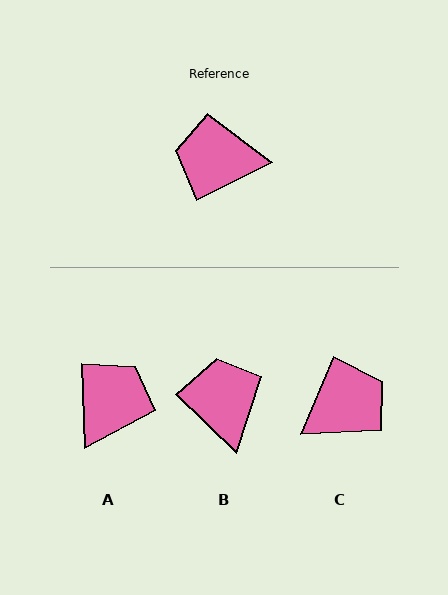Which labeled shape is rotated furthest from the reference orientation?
C, about 140 degrees away.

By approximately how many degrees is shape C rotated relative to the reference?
Approximately 140 degrees clockwise.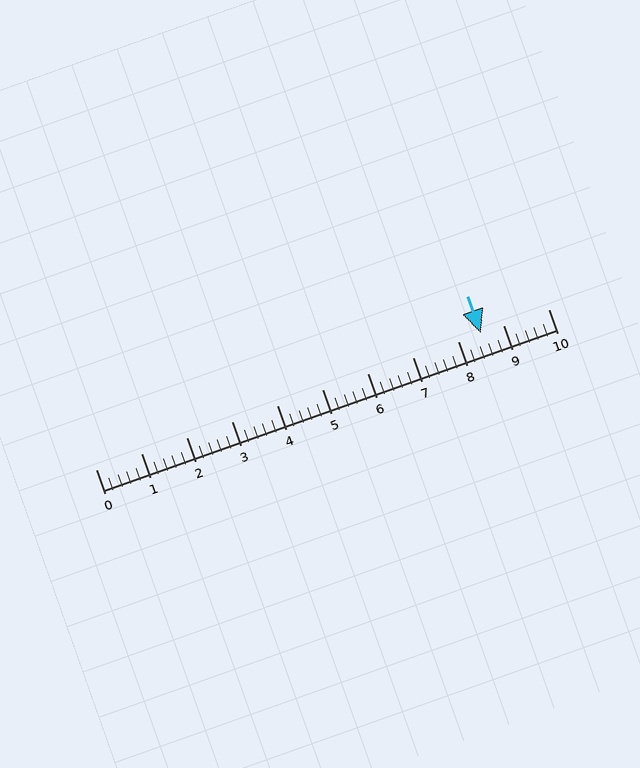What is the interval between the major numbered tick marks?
The major tick marks are spaced 1 units apart.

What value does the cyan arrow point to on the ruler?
The cyan arrow points to approximately 8.5.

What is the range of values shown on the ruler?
The ruler shows values from 0 to 10.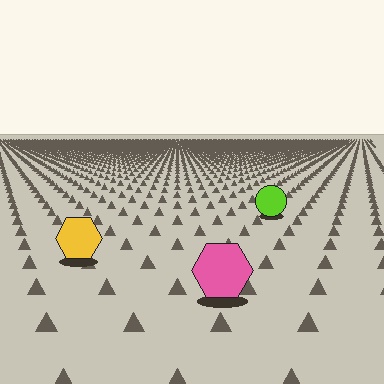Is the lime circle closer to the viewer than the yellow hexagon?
No. The yellow hexagon is closer — you can tell from the texture gradient: the ground texture is coarser near it.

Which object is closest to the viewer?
The pink hexagon is closest. The texture marks near it are larger and more spread out.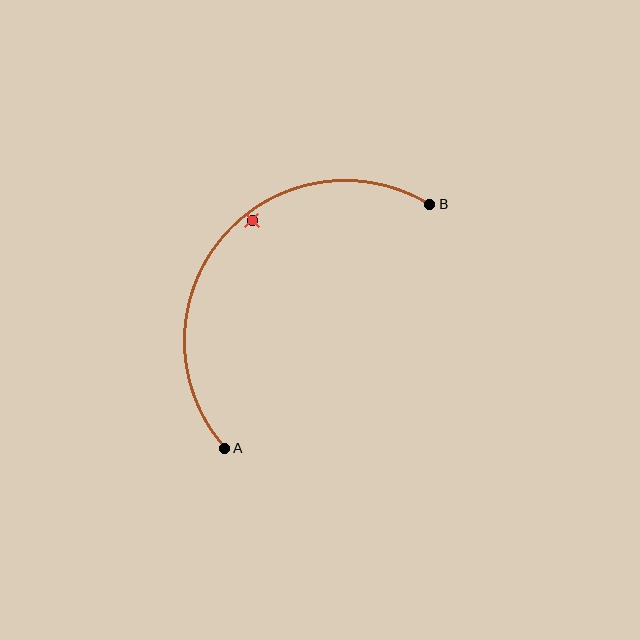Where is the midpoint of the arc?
The arc midpoint is the point on the curve farthest from the straight line joining A and B. It sits above and to the left of that line.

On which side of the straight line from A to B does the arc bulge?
The arc bulges above and to the left of the straight line connecting A and B.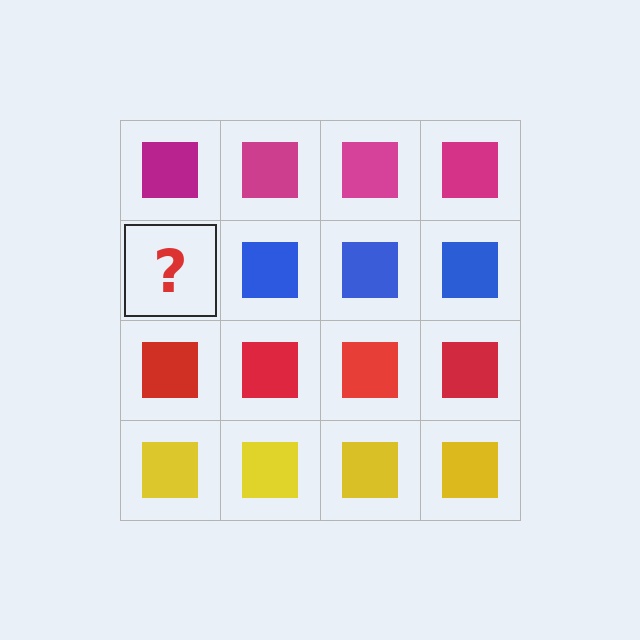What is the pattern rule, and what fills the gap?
The rule is that each row has a consistent color. The gap should be filled with a blue square.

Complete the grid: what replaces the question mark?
The question mark should be replaced with a blue square.